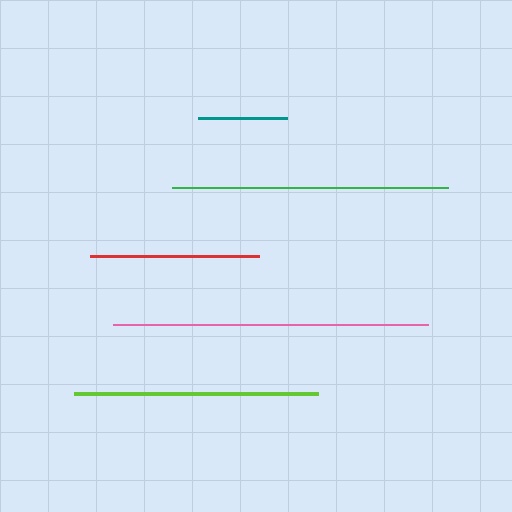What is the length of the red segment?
The red segment is approximately 168 pixels long.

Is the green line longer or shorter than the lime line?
The green line is longer than the lime line.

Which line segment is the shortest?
The teal line is the shortest at approximately 89 pixels.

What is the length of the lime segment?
The lime segment is approximately 244 pixels long.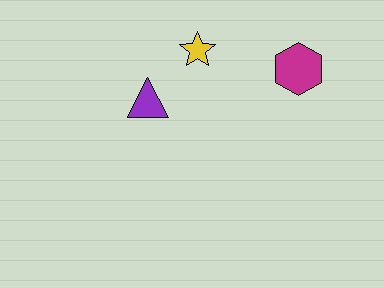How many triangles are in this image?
There is 1 triangle.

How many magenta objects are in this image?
There is 1 magenta object.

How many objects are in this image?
There are 3 objects.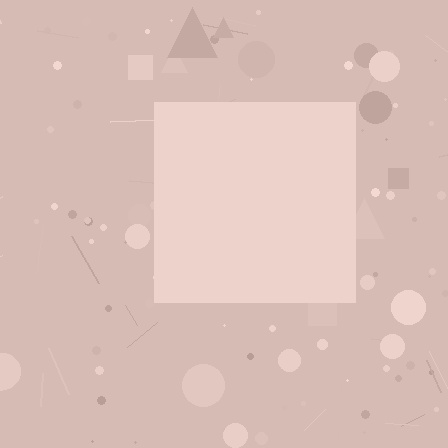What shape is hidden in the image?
A square is hidden in the image.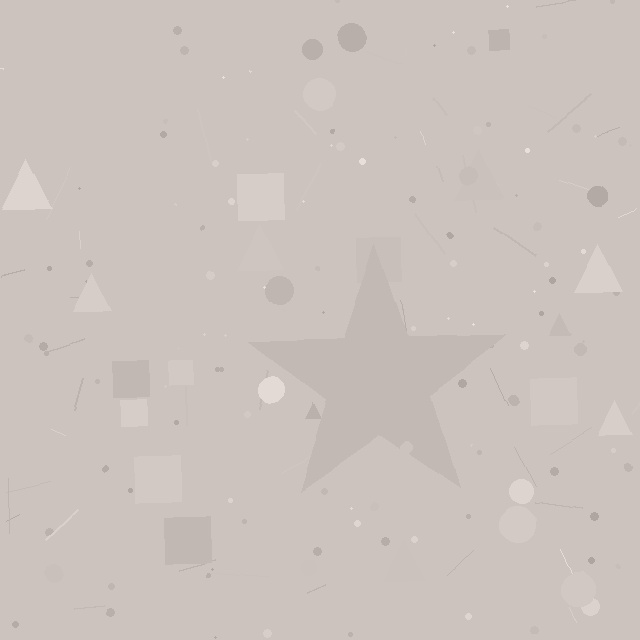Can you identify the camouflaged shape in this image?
The camouflaged shape is a star.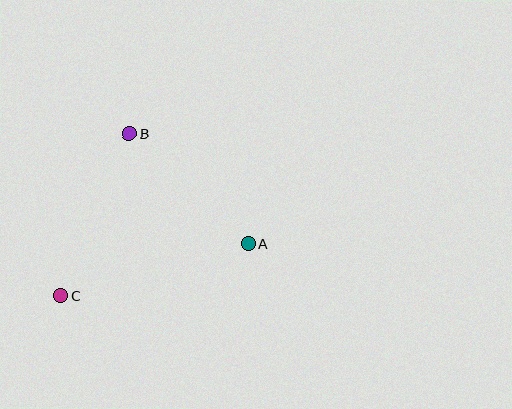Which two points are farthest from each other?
Points A and C are farthest from each other.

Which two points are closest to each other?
Points A and B are closest to each other.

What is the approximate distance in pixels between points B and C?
The distance between B and C is approximately 176 pixels.